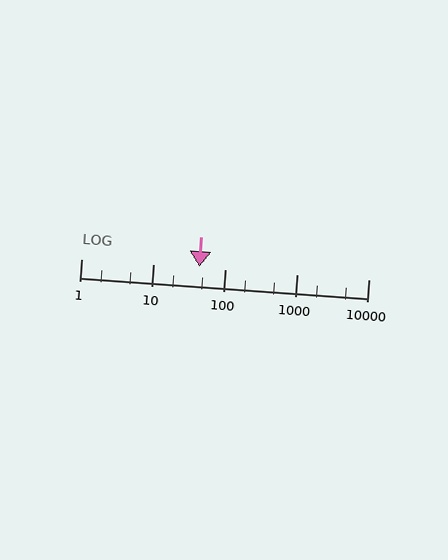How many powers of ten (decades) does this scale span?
The scale spans 4 decades, from 1 to 10000.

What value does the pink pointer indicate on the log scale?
The pointer indicates approximately 44.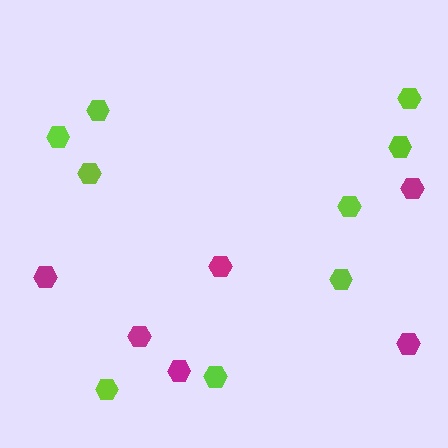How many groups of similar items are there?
There are 2 groups: one group of lime hexagons (9) and one group of magenta hexagons (6).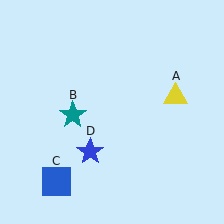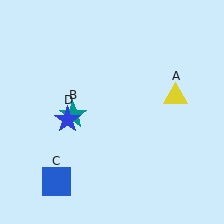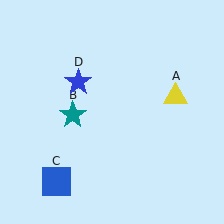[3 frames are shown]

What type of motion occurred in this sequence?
The blue star (object D) rotated clockwise around the center of the scene.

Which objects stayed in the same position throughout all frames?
Yellow triangle (object A) and teal star (object B) and blue square (object C) remained stationary.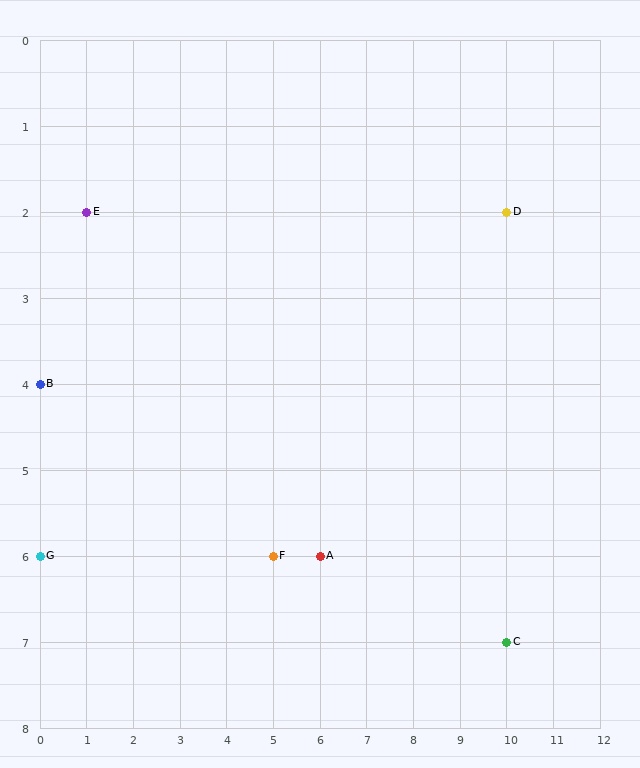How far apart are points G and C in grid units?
Points G and C are 10 columns and 1 row apart (about 10.0 grid units diagonally).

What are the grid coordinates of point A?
Point A is at grid coordinates (6, 6).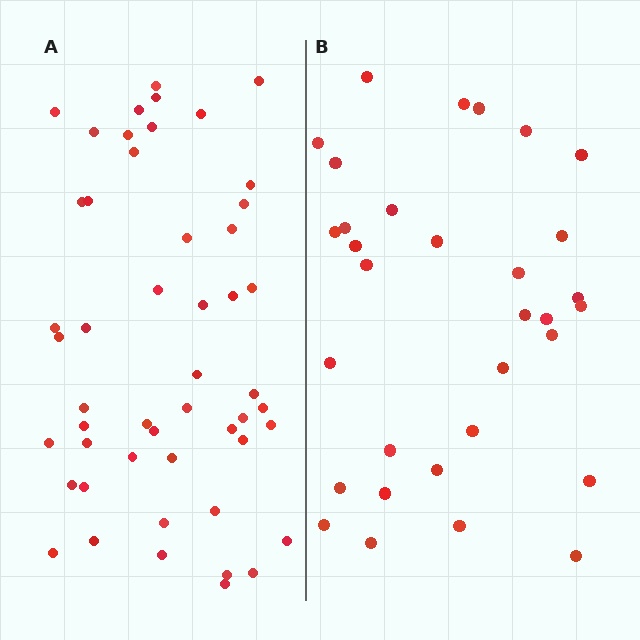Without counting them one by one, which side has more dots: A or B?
Region A (the left region) has more dots.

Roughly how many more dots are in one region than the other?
Region A has approximately 20 more dots than region B.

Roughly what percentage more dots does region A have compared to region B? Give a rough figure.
About 55% more.